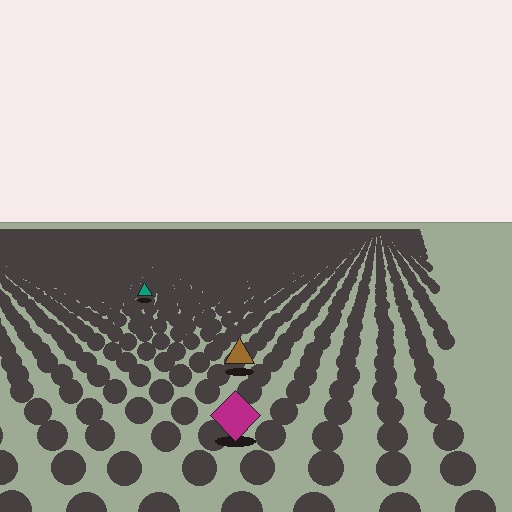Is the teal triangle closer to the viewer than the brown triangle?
No. The brown triangle is closer — you can tell from the texture gradient: the ground texture is coarser near it.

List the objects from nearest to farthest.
From nearest to farthest: the magenta diamond, the brown triangle, the teal triangle.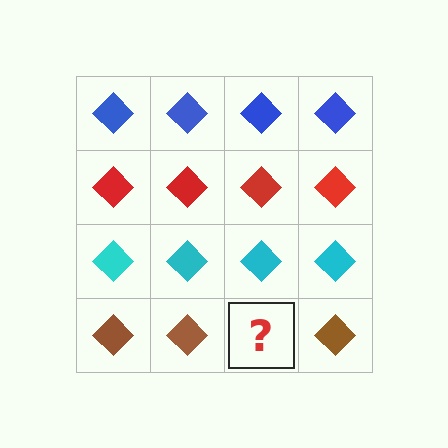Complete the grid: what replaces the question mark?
The question mark should be replaced with a brown diamond.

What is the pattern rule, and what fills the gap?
The rule is that each row has a consistent color. The gap should be filled with a brown diamond.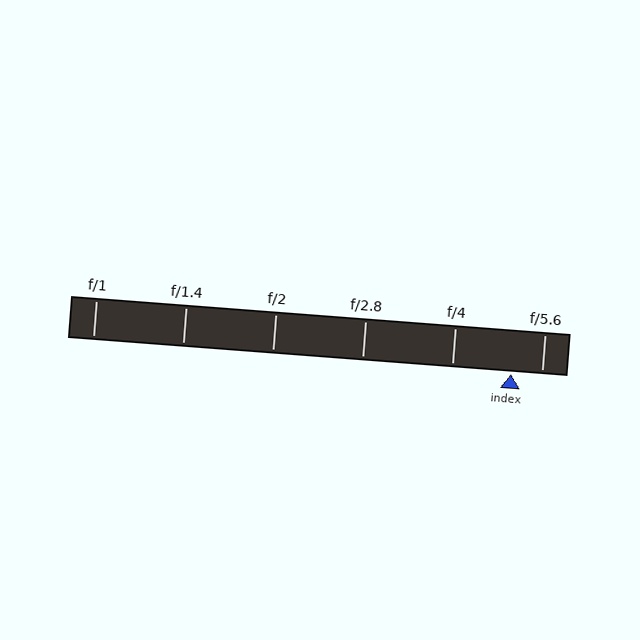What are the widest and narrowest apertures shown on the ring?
The widest aperture shown is f/1 and the narrowest is f/5.6.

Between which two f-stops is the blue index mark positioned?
The index mark is between f/4 and f/5.6.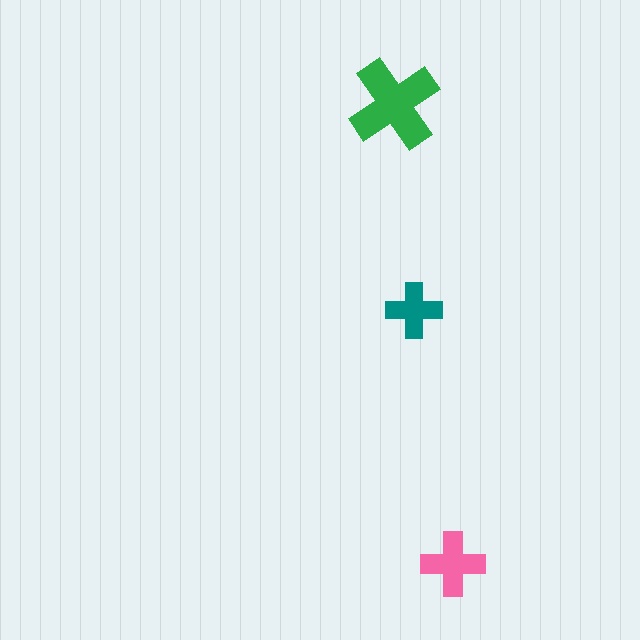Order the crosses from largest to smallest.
the green one, the pink one, the teal one.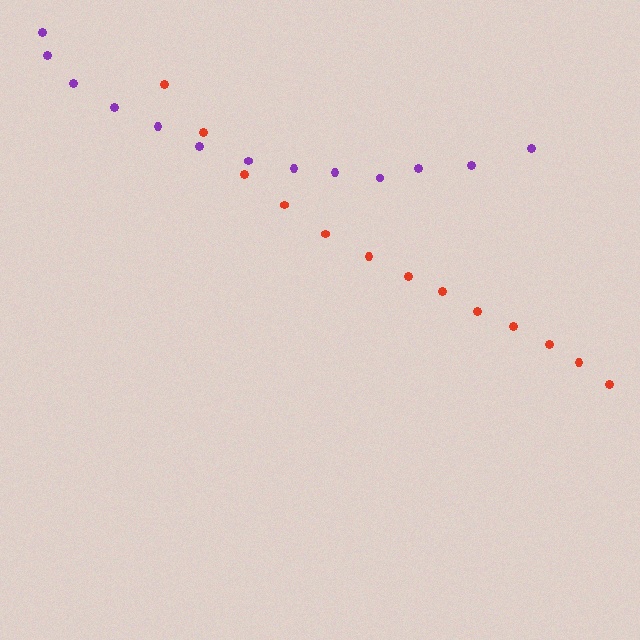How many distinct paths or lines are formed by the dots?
There are 2 distinct paths.